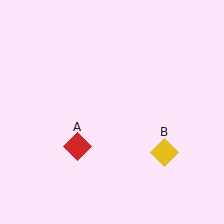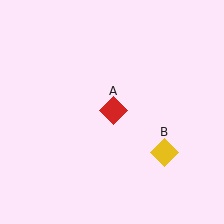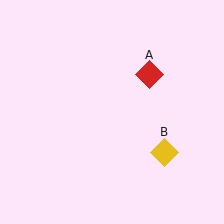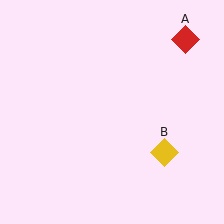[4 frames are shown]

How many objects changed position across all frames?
1 object changed position: red diamond (object A).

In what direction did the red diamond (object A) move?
The red diamond (object A) moved up and to the right.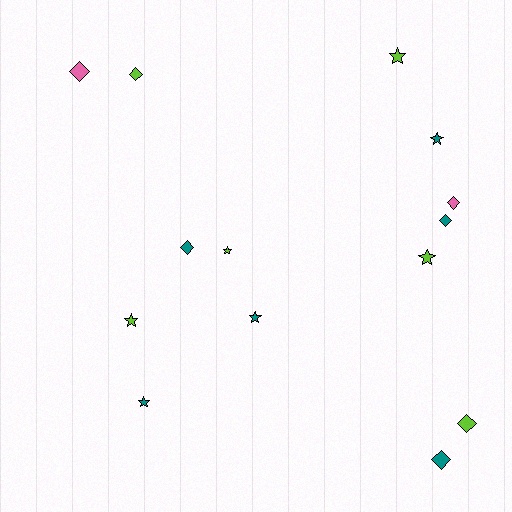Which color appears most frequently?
Teal, with 6 objects.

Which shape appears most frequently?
Diamond, with 7 objects.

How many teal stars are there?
There are 3 teal stars.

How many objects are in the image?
There are 14 objects.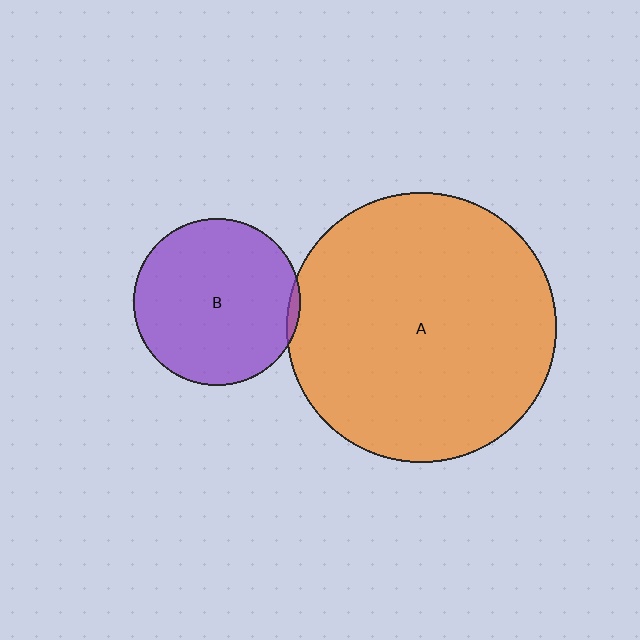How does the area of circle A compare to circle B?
Approximately 2.6 times.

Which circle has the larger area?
Circle A (orange).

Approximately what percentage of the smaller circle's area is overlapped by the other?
Approximately 5%.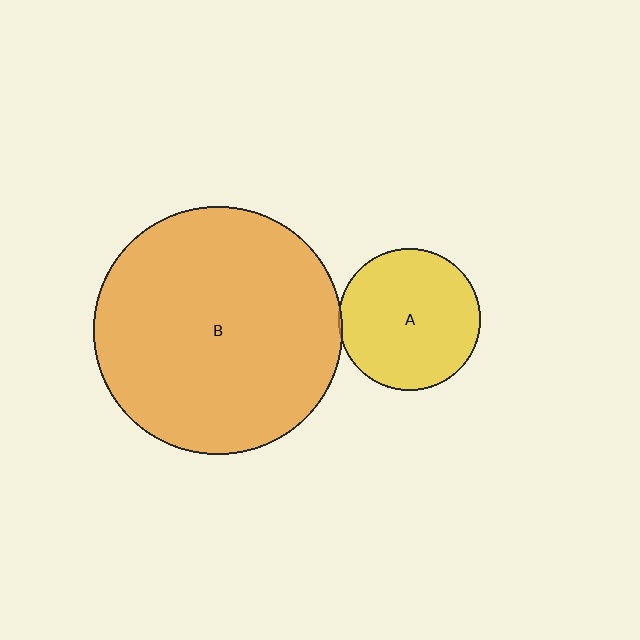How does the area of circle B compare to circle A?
Approximately 3.1 times.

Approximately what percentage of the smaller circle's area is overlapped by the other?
Approximately 5%.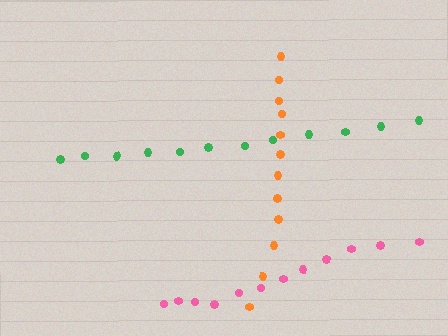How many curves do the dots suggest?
There are 3 distinct paths.